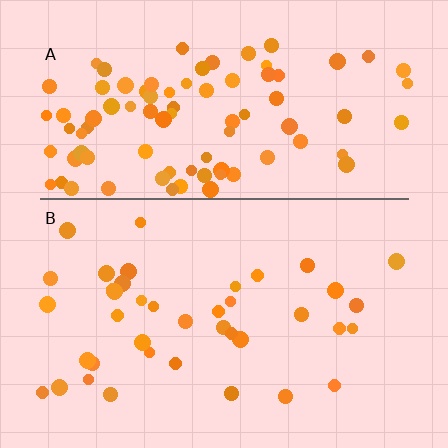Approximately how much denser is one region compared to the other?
Approximately 2.3× — region A over region B.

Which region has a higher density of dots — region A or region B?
A (the top).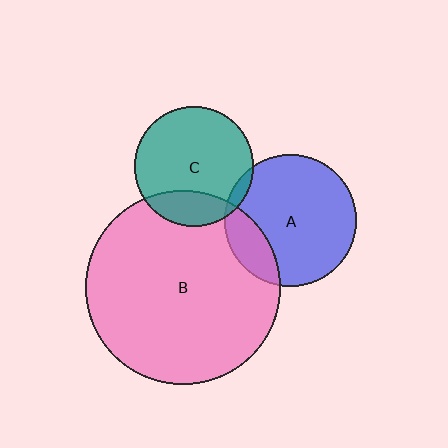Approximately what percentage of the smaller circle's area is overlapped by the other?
Approximately 20%.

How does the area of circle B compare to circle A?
Approximately 2.1 times.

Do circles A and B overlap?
Yes.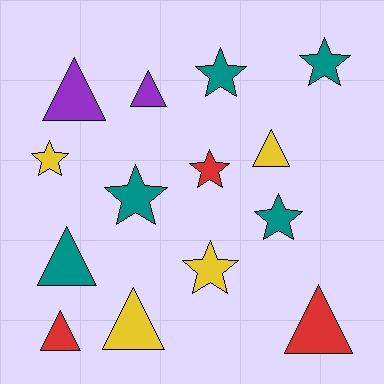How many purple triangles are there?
There are 2 purple triangles.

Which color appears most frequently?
Teal, with 5 objects.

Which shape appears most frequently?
Triangle, with 7 objects.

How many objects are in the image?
There are 14 objects.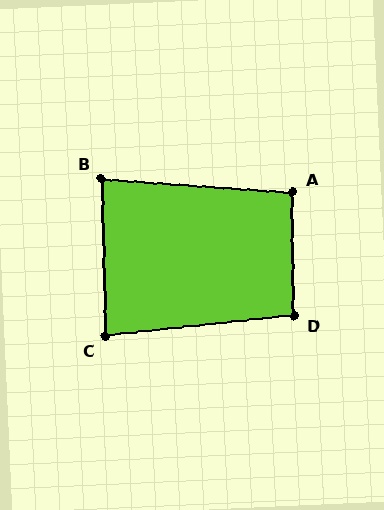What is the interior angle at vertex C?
Approximately 85 degrees (approximately right).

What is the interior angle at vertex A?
Approximately 95 degrees (approximately right).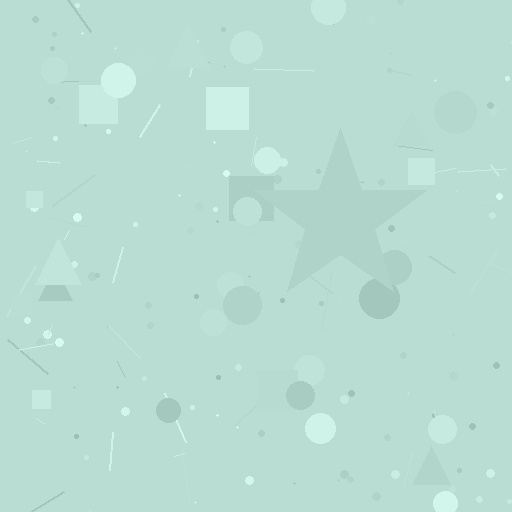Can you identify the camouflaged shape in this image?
The camouflaged shape is a star.